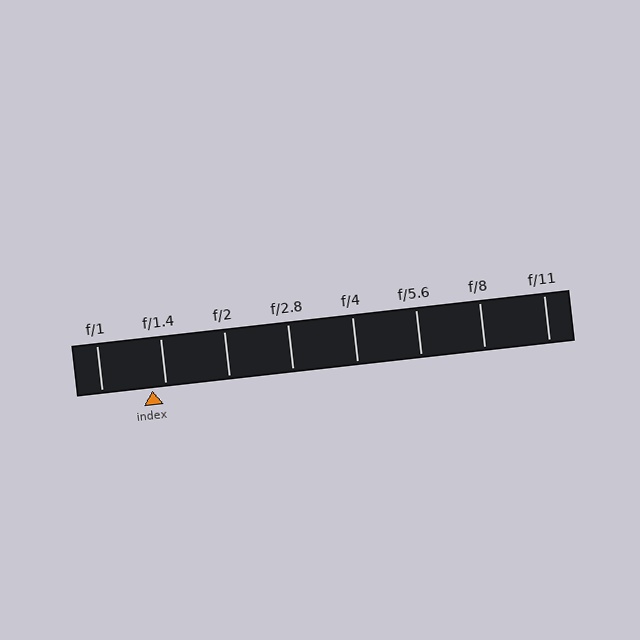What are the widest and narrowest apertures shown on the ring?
The widest aperture shown is f/1 and the narrowest is f/11.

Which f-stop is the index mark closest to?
The index mark is closest to f/1.4.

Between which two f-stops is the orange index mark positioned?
The index mark is between f/1 and f/1.4.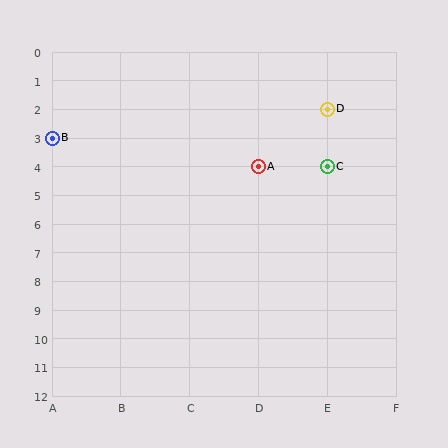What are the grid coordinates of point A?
Point A is at grid coordinates (D, 4).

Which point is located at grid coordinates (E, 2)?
Point D is at (E, 2).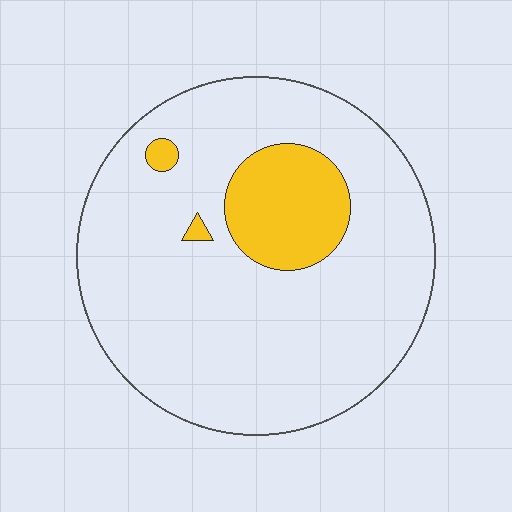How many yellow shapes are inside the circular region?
3.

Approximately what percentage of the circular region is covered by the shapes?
Approximately 15%.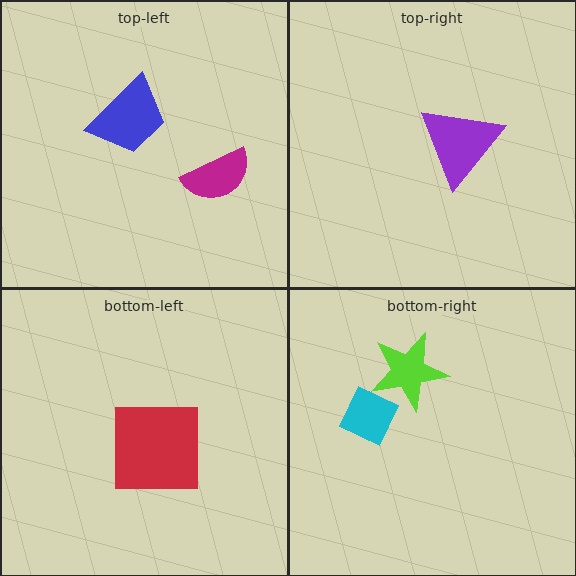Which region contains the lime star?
The bottom-right region.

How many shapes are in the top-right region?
1.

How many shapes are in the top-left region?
2.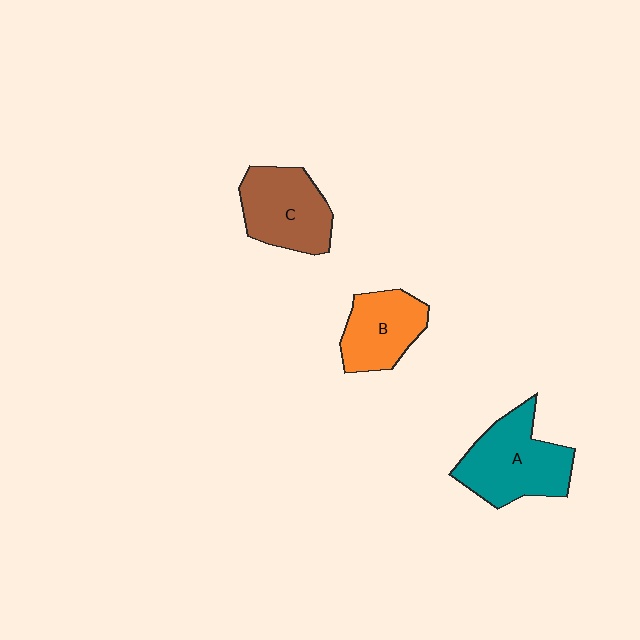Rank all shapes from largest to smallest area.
From largest to smallest: A (teal), C (brown), B (orange).